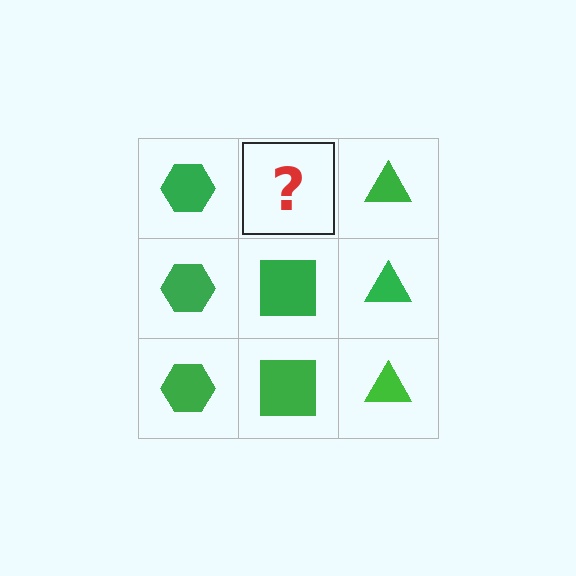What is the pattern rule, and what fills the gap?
The rule is that each column has a consistent shape. The gap should be filled with a green square.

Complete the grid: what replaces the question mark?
The question mark should be replaced with a green square.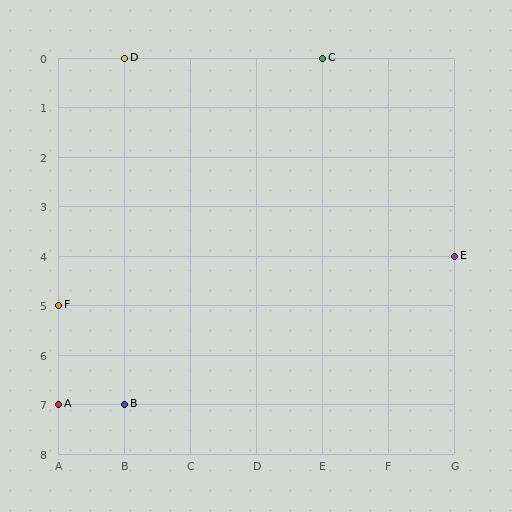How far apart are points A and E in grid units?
Points A and E are 6 columns and 3 rows apart (about 6.7 grid units diagonally).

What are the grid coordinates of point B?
Point B is at grid coordinates (B, 7).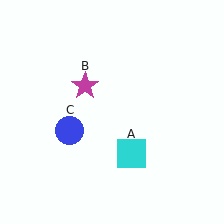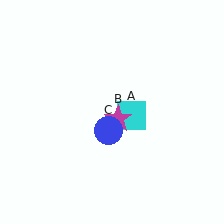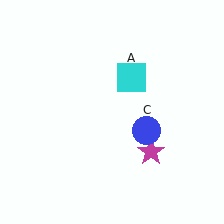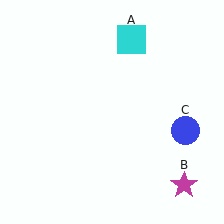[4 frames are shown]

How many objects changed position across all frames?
3 objects changed position: cyan square (object A), magenta star (object B), blue circle (object C).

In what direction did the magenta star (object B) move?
The magenta star (object B) moved down and to the right.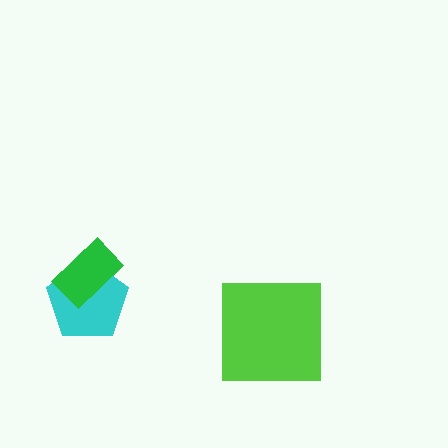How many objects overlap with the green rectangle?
1 object overlaps with the green rectangle.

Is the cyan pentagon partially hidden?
Yes, it is partially covered by another shape.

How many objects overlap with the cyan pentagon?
1 object overlaps with the cyan pentagon.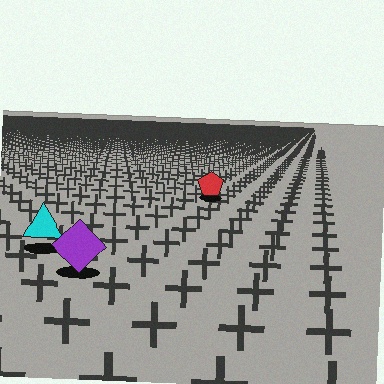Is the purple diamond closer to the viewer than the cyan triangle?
Yes. The purple diamond is closer — you can tell from the texture gradient: the ground texture is coarser near it.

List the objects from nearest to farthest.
From nearest to farthest: the purple diamond, the cyan triangle, the red pentagon.